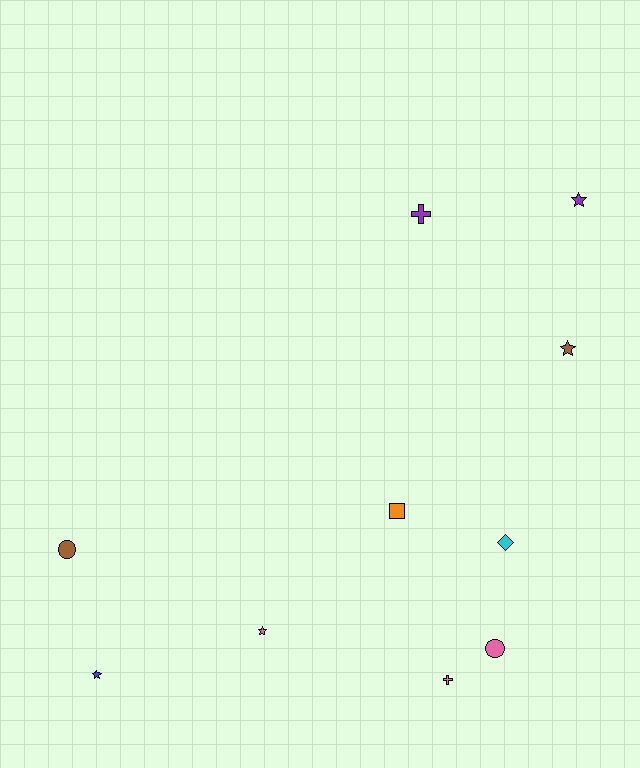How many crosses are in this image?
There are 2 crosses.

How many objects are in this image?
There are 10 objects.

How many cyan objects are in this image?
There is 1 cyan object.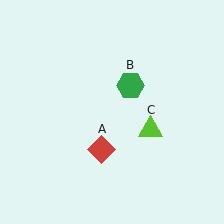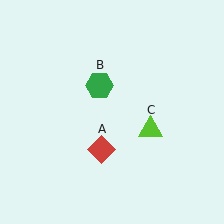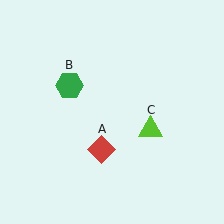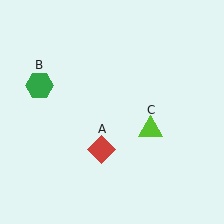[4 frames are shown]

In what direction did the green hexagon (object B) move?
The green hexagon (object B) moved left.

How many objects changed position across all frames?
1 object changed position: green hexagon (object B).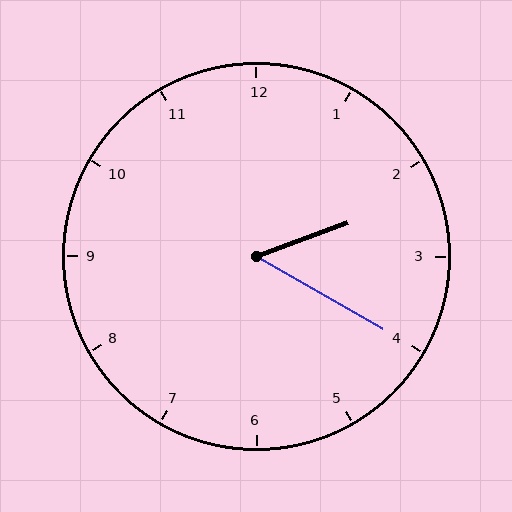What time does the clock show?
2:20.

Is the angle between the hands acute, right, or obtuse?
It is acute.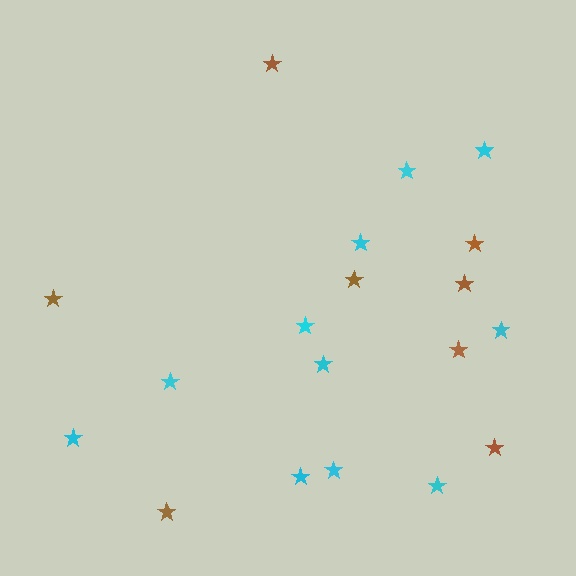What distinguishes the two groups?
There are 2 groups: one group of cyan stars (11) and one group of brown stars (8).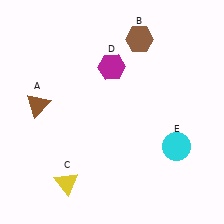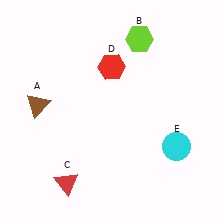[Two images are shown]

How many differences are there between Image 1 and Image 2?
There are 3 differences between the two images.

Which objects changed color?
B changed from brown to lime. C changed from yellow to red. D changed from magenta to red.